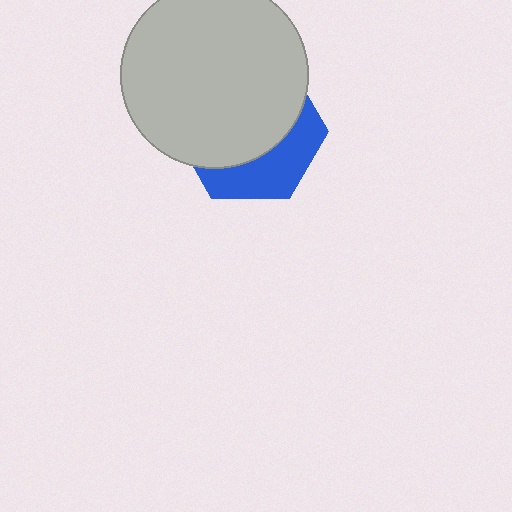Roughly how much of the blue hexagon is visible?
A small part of it is visible (roughly 35%).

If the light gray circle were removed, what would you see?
You would see the complete blue hexagon.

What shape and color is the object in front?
The object in front is a light gray circle.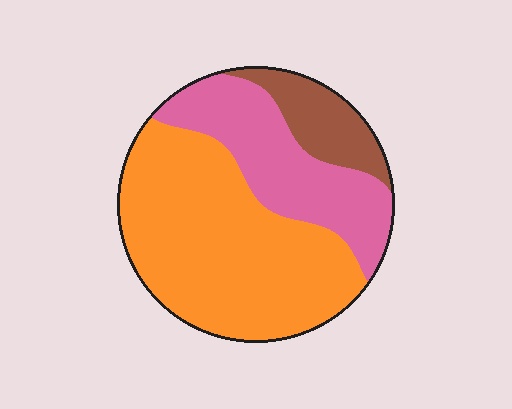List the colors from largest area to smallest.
From largest to smallest: orange, pink, brown.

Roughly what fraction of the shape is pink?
Pink covers 30% of the shape.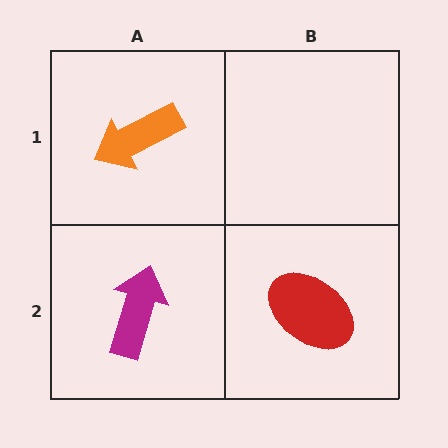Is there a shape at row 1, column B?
No, that cell is empty.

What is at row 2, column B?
A red ellipse.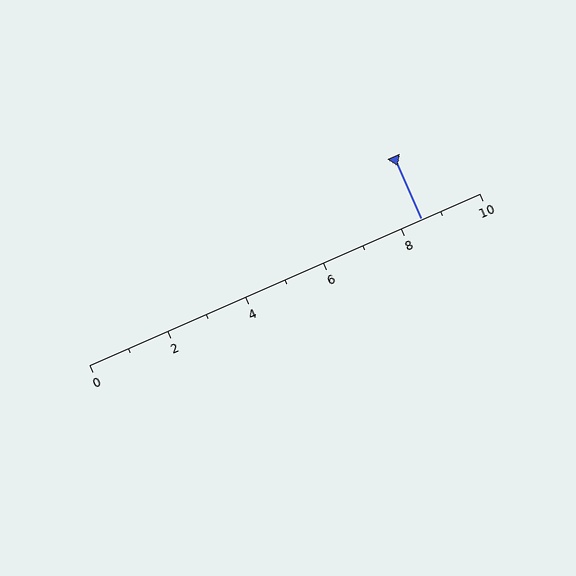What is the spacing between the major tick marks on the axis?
The major ticks are spaced 2 apart.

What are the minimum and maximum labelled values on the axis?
The axis runs from 0 to 10.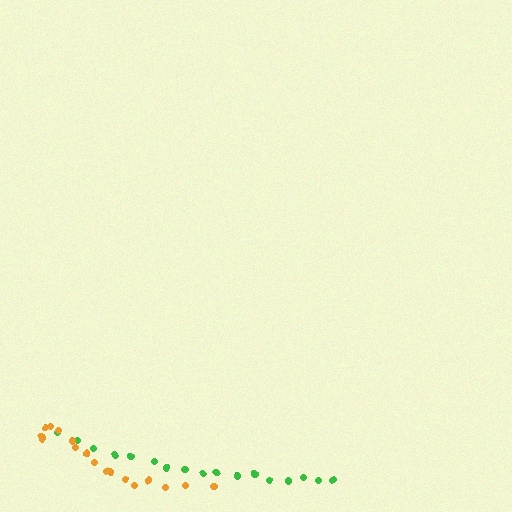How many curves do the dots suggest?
There are 2 distinct paths.